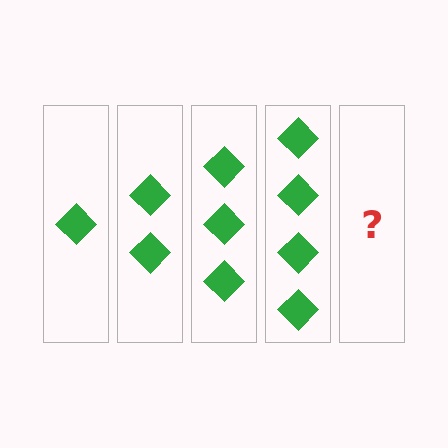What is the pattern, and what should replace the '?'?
The pattern is that each step adds one more diamond. The '?' should be 5 diamonds.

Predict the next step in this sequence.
The next step is 5 diamonds.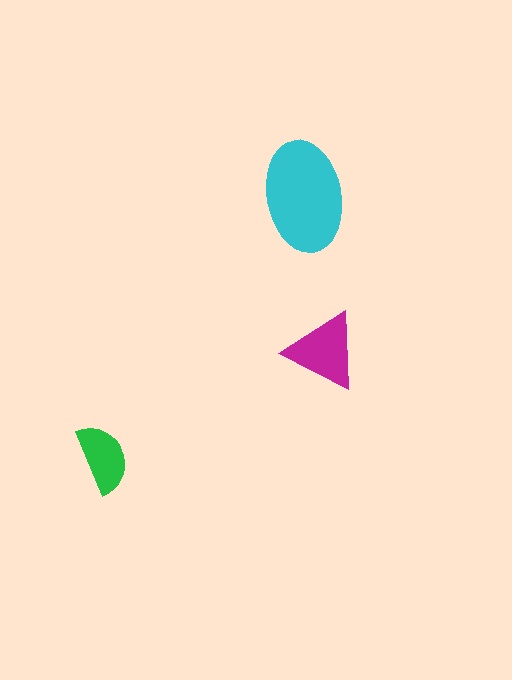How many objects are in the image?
There are 3 objects in the image.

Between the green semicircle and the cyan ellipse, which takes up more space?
The cyan ellipse.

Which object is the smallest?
The green semicircle.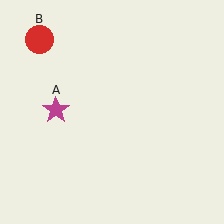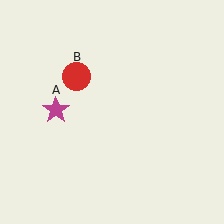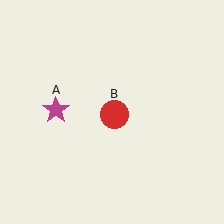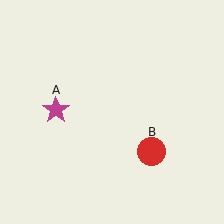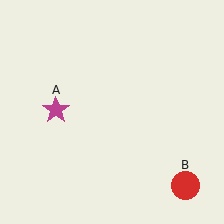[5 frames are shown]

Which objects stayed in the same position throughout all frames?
Magenta star (object A) remained stationary.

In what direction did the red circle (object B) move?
The red circle (object B) moved down and to the right.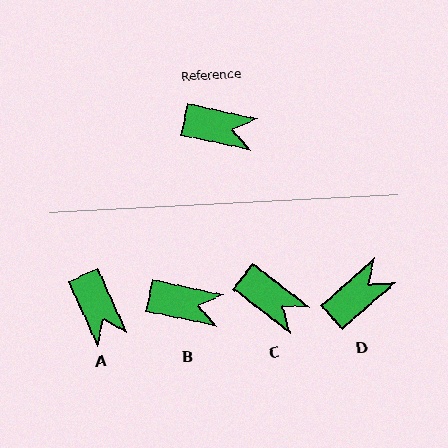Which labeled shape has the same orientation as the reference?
B.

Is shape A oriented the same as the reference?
No, it is off by about 54 degrees.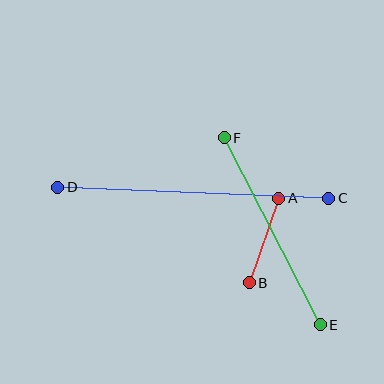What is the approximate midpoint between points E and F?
The midpoint is at approximately (272, 231) pixels.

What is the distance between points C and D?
The distance is approximately 271 pixels.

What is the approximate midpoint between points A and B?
The midpoint is at approximately (264, 241) pixels.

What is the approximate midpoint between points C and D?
The midpoint is at approximately (193, 193) pixels.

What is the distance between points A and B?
The distance is approximately 89 pixels.